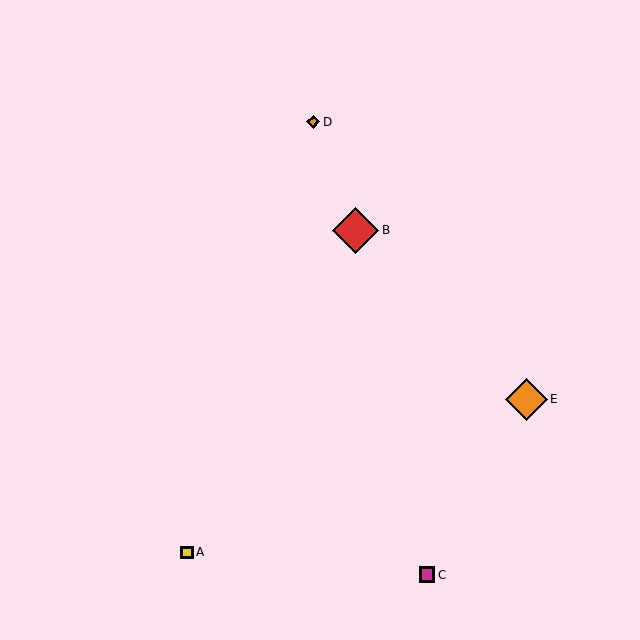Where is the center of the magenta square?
The center of the magenta square is at (427, 575).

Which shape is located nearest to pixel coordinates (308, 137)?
The orange diamond (labeled D) at (313, 122) is nearest to that location.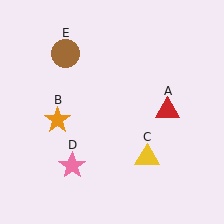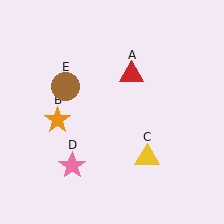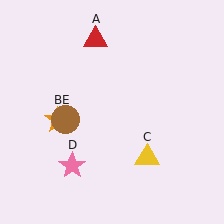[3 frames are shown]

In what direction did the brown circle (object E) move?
The brown circle (object E) moved down.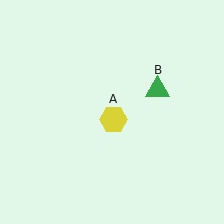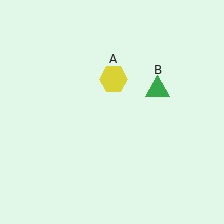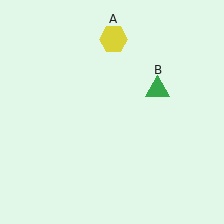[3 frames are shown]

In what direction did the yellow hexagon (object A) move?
The yellow hexagon (object A) moved up.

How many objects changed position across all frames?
1 object changed position: yellow hexagon (object A).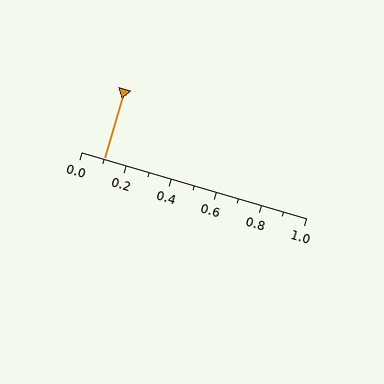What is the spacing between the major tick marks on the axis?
The major ticks are spaced 0.2 apart.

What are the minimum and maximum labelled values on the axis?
The axis runs from 0.0 to 1.0.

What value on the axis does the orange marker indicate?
The marker indicates approximately 0.1.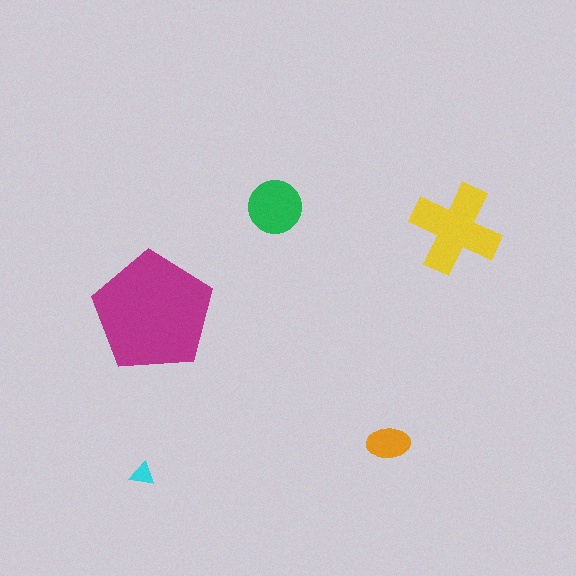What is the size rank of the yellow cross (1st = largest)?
2nd.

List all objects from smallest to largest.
The cyan triangle, the orange ellipse, the green circle, the yellow cross, the magenta pentagon.